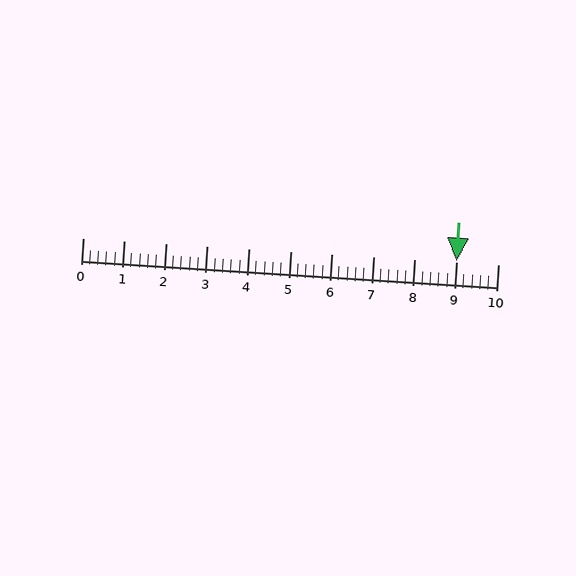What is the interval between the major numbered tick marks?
The major tick marks are spaced 1 units apart.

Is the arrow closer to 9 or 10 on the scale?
The arrow is closer to 9.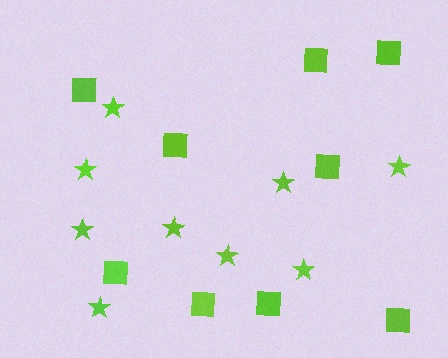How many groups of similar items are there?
There are 2 groups: one group of stars (9) and one group of squares (9).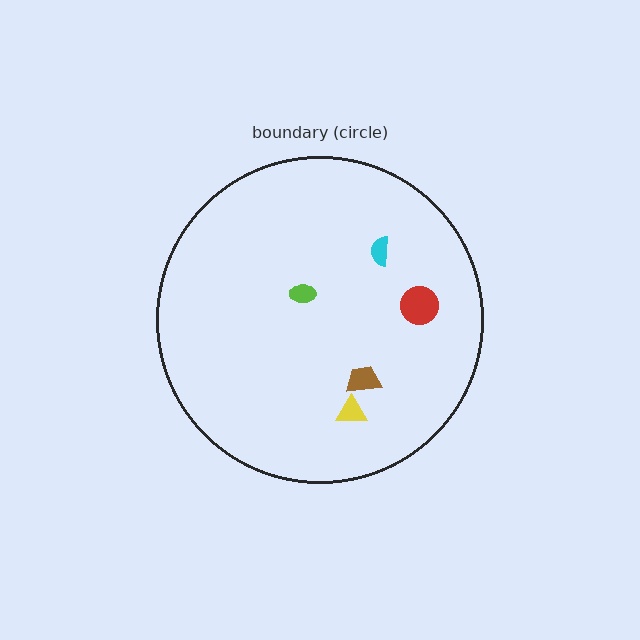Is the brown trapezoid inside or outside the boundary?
Inside.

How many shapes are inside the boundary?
5 inside, 0 outside.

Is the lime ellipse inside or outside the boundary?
Inside.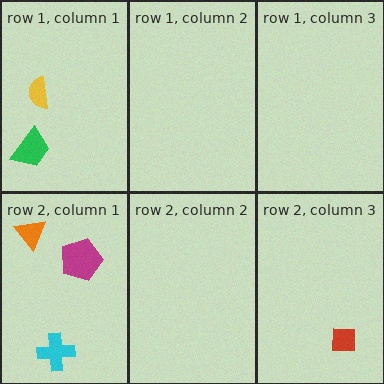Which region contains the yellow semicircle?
The row 1, column 1 region.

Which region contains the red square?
The row 2, column 3 region.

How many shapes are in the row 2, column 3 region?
1.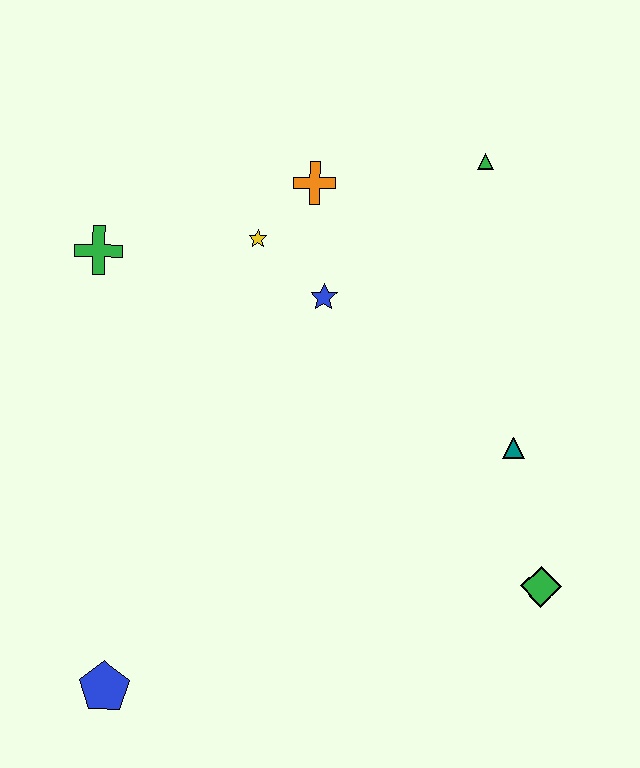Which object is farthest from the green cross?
The green diamond is farthest from the green cross.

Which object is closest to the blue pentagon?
The green cross is closest to the blue pentagon.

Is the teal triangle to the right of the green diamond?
No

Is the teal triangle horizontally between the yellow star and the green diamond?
Yes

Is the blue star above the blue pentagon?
Yes